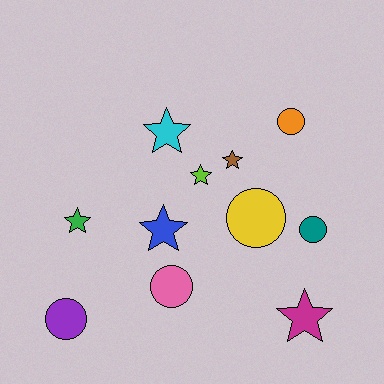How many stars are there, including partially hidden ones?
There are 6 stars.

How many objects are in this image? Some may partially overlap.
There are 11 objects.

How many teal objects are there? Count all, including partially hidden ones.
There is 1 teal object.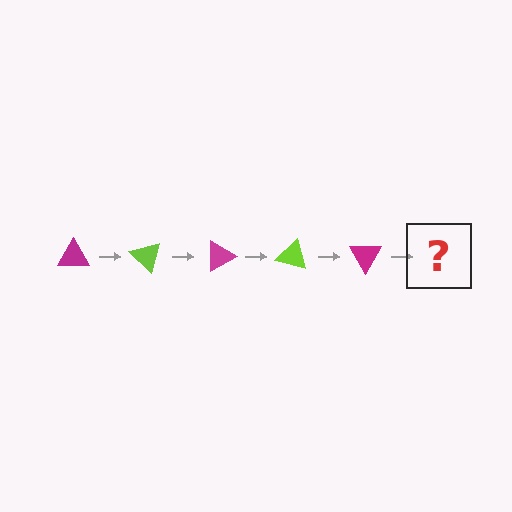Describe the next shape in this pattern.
It should be a lime triangle, rotated 225 degrees from the start.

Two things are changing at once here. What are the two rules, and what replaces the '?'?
The two rules are that it rotates 45 degrees each step and the color cycles through magenta and lime. The '?' should be a lime triangle, rotated 225 degrees from the start.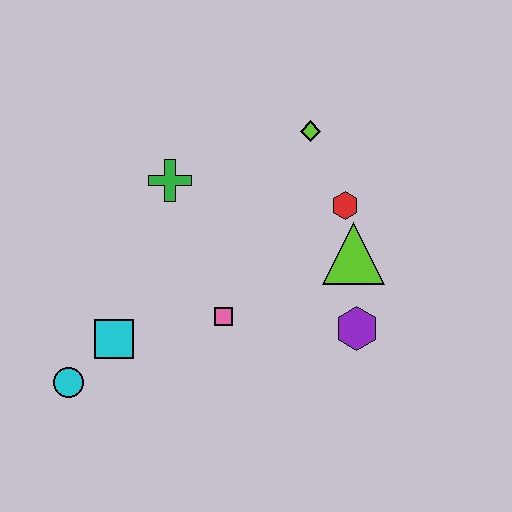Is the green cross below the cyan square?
No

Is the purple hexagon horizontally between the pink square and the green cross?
No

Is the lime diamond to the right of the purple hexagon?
No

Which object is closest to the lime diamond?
The red hexagon is closest to the lime diamond.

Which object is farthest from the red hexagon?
The cyan circle is farthest from the red hexagon.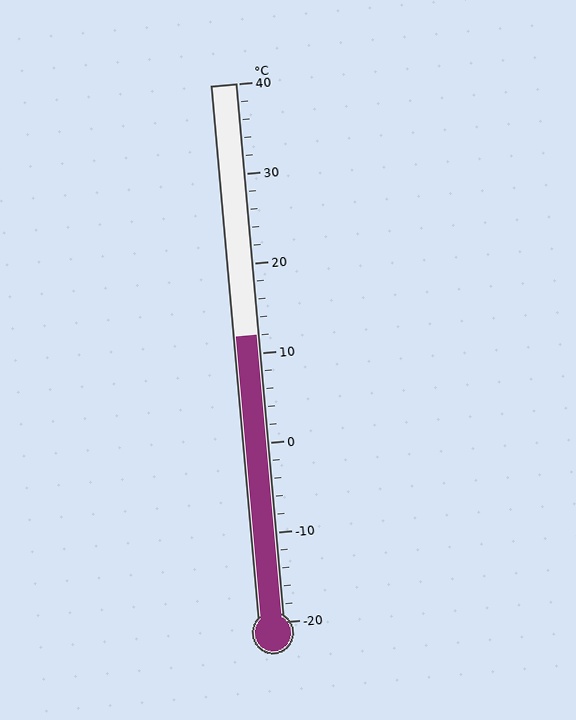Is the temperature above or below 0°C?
The temperature is above 0°C.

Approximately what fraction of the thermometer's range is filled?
The thermometer is filled to approximately 55% of its range.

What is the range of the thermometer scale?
The thermometer scale ranges from -20°C to 40°C.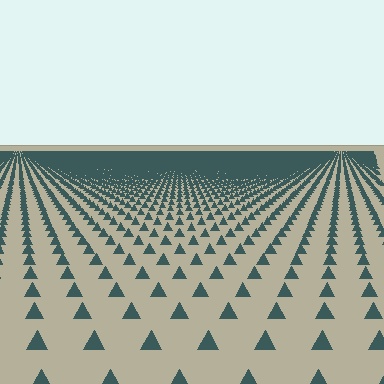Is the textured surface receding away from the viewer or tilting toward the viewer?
The surface is receding away from the viewer. Texture elements get smaller and denser toward the top.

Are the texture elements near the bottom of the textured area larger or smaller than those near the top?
Larger. Near the bottom, elements are closer to the viewer and appear at a bigger on-screen size.